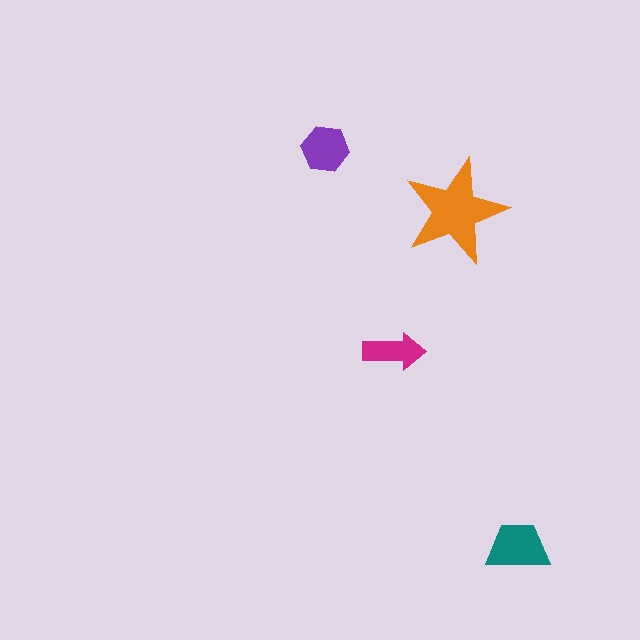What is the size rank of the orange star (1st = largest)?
1st.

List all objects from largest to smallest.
The orange star, the teal trapezoid, the purple hexagon, the magenta arrow.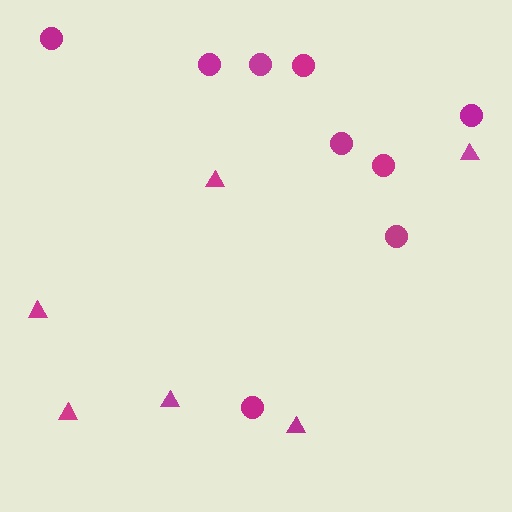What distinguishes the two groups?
There are 2 groups: one group of circles (9) and one group of triangles (6).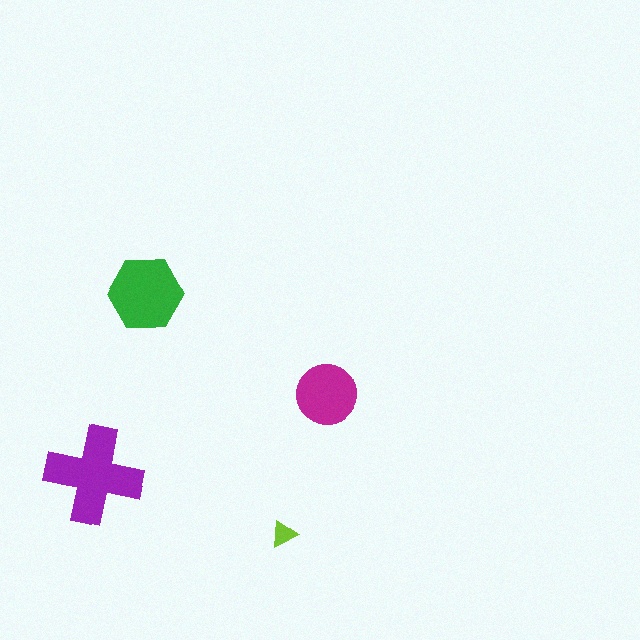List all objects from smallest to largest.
The lime triangle, the magenta circle, the green hexagon, the purple cross.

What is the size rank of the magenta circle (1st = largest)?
3rd.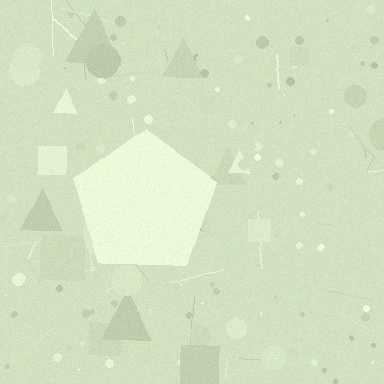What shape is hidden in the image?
A pentagon is hidden in the image.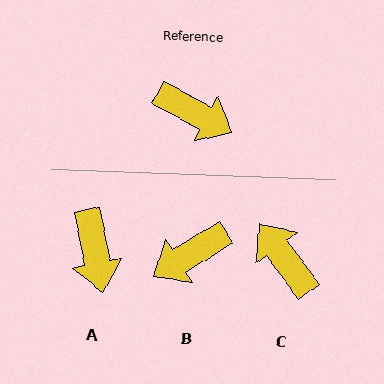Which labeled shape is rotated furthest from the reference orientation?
C, about 155 degrees away.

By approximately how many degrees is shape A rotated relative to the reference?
Approximately 51 degrees clockwise.